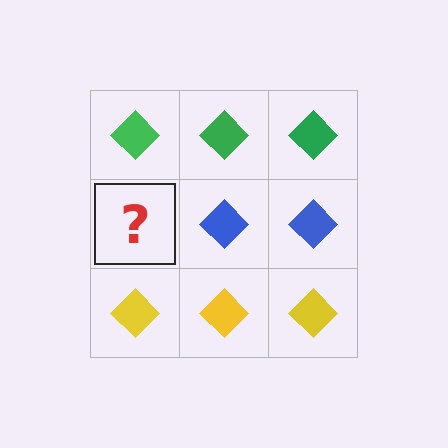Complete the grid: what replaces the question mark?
The question mark should be replaced with a blue diamond.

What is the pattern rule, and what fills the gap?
The rule is that each row has a consistent color. The gap should be filled with a blue diamond.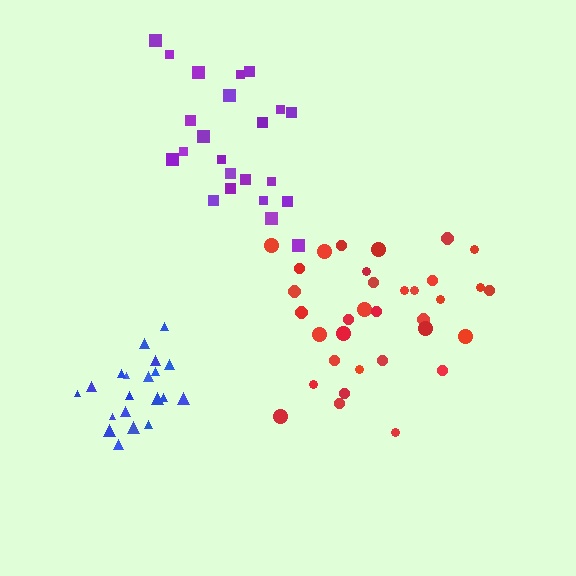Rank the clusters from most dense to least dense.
blue, red, purple.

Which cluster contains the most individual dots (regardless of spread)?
Red (34).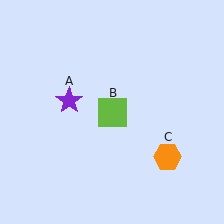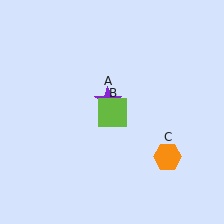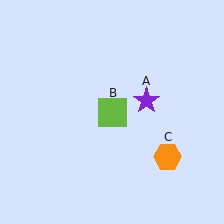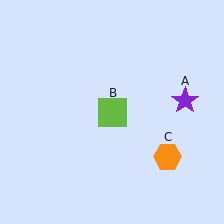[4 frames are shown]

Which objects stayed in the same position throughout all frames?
Lime square (object B) and orange hexagon (object C) remained stationary.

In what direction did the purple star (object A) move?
The purple star (object A) moved right.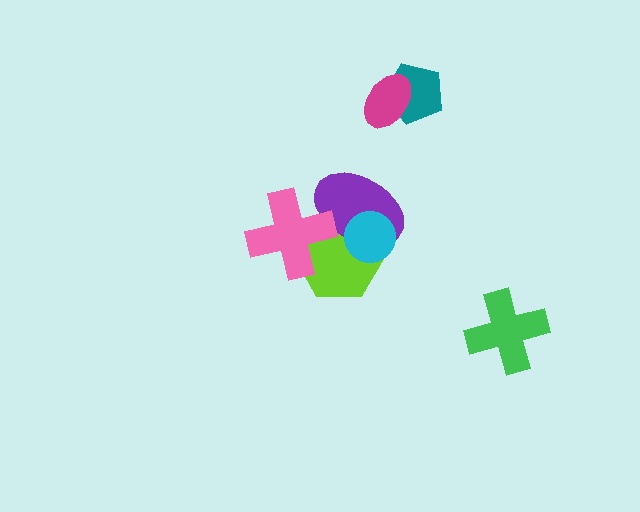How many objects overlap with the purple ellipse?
3 objects overlap with the purple ellipse.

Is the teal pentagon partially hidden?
Yes, it is partially covered by another shape.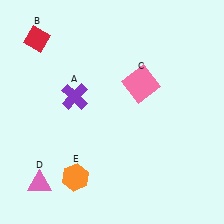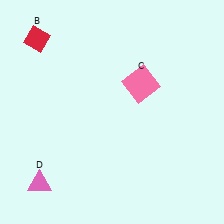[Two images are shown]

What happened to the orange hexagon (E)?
The orange hexagon (E) was removed in Image 2. It was in the bottom-left area of Image 1.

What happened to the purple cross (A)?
The purple cross (A) was removed in Image 2. It was in the top-left area of Image 1.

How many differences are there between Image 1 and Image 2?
There are 2 differences between the two images.